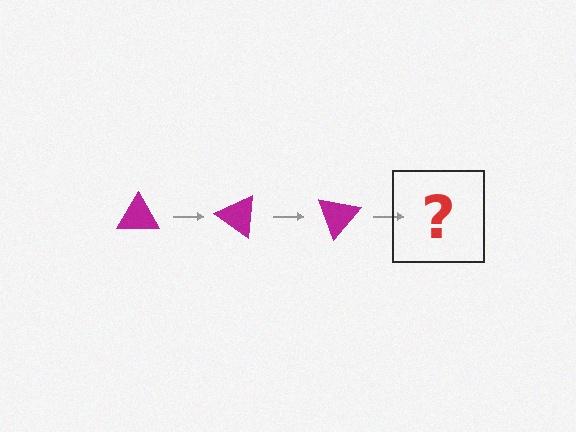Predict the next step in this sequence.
The next step is a magenta triangle rotated 105 degrees.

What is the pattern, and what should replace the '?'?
The pattern is that the triangle rotates 35 degrees each step. The '?' should be a magenta triangle rotated 105 degrees.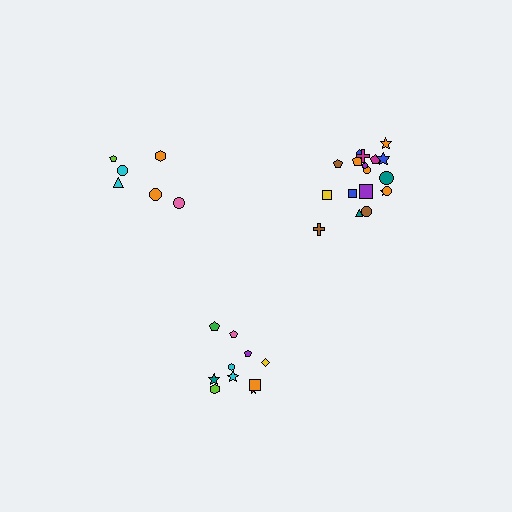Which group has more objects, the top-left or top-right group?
The top-right group.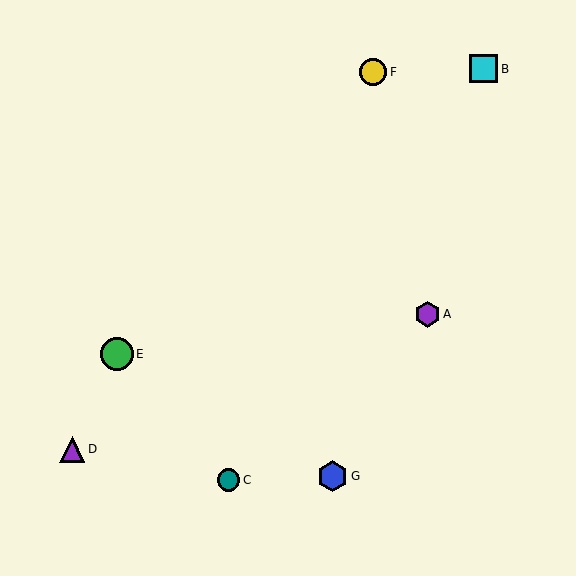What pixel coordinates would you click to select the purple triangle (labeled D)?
Click at (72, 449) to select the purple triangle D.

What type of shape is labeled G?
Shape G is a blue hexagon.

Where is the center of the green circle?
The center of the green circle is at (117, 354).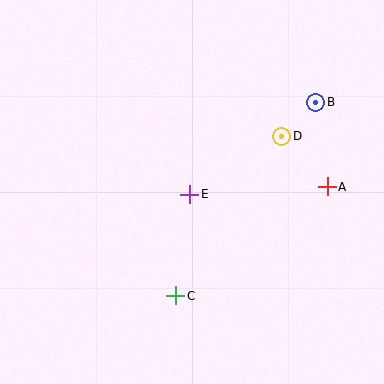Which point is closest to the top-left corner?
Point E is closest to the top-left corner.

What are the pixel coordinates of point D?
Point D is at (282, 136).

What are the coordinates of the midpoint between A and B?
The midpoint between A and B is at (322, 144).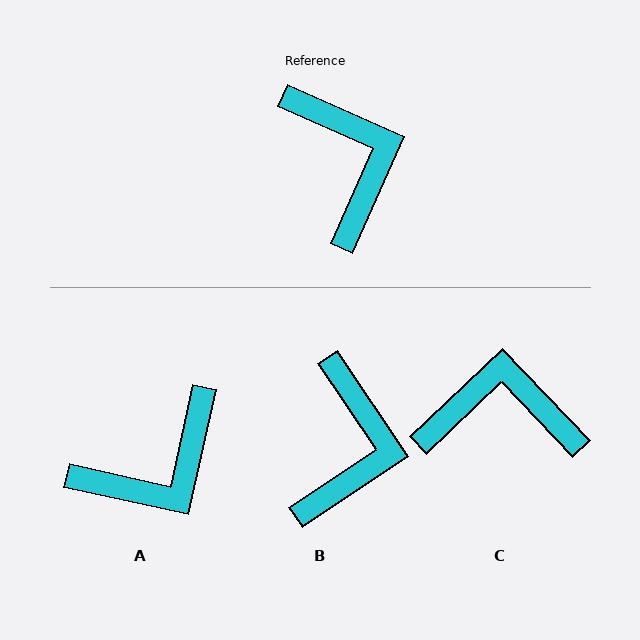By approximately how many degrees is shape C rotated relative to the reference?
Approximately 68 degrees counter-clockwise.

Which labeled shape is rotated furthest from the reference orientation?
A, about 78 degrees away.